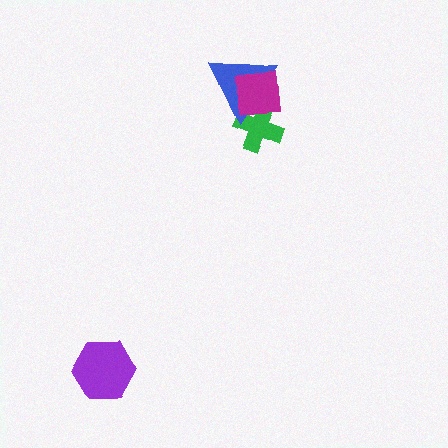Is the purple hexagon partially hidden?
No, no other shape covers it.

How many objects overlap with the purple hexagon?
0 objects overlap with the purple hexagon.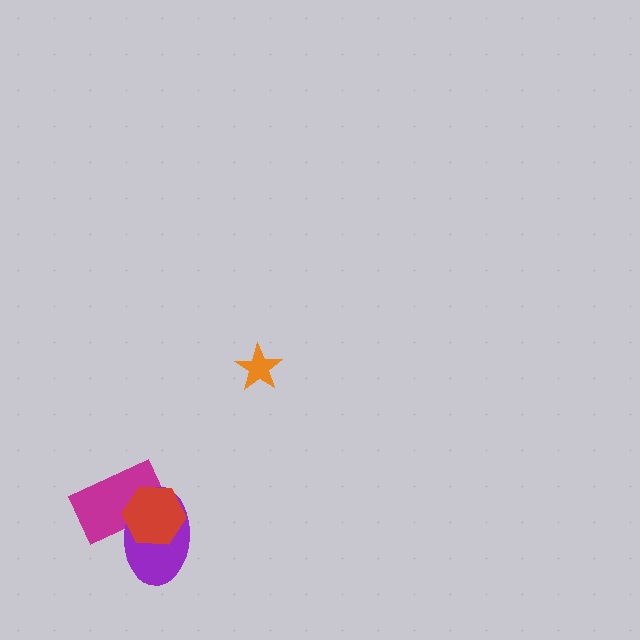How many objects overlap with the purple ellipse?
2 objects overlap with the purple ellipse.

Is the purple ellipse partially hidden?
Yes, it is partially covered by another shape.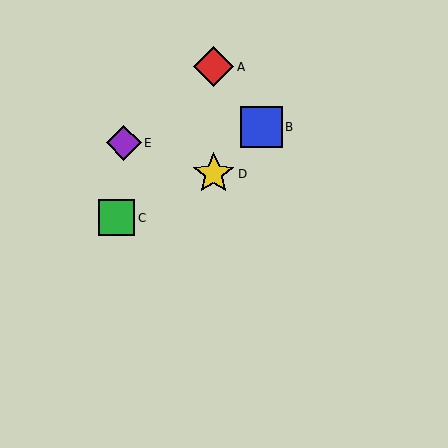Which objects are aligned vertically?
Objects A, D are aligned vertically.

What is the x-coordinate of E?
Object E is at x≈124.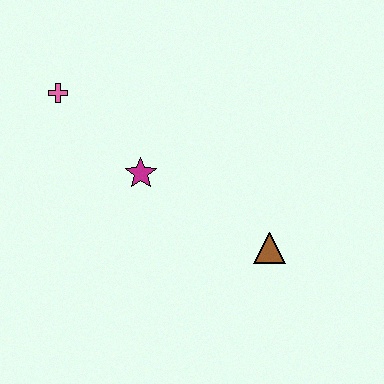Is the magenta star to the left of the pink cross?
No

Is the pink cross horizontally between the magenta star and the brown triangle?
No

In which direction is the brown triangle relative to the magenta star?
The brown triangle is to the right of the magenta star.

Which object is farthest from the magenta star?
The brown triangle is farthest from the magenta star.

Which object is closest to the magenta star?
The pink cross is closest to the magenta star.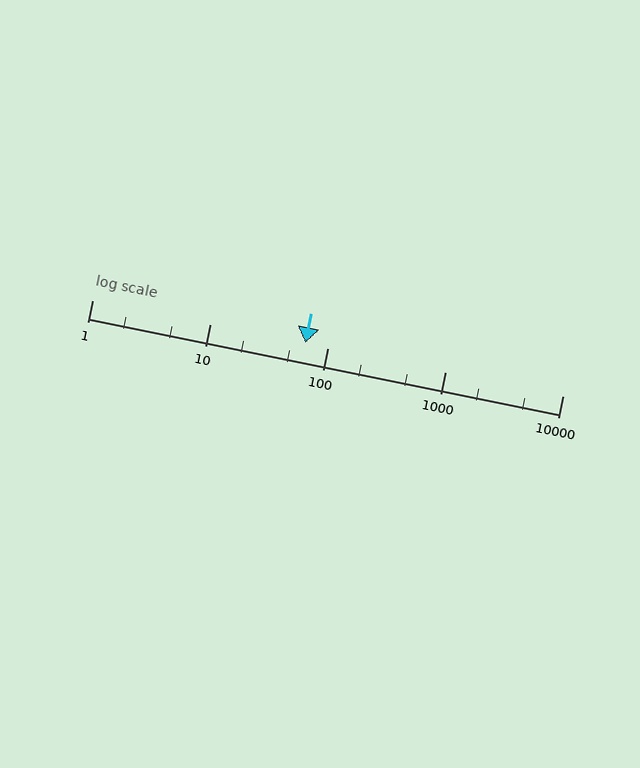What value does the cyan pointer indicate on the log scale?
The pointer indicates approximately 65.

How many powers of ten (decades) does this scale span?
The scale spans 4 decades, from 1 to 10000.